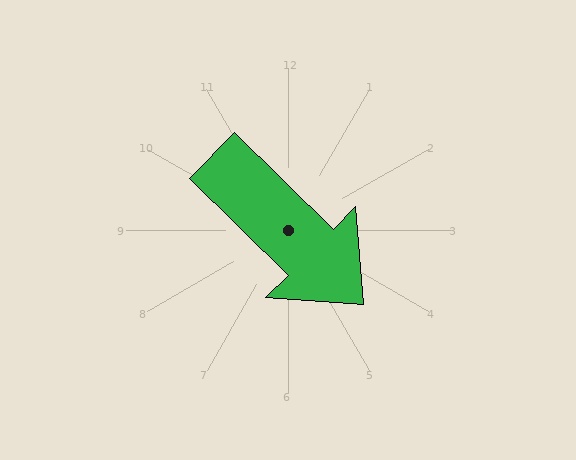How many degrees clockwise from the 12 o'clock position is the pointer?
Approximately 135 degrees.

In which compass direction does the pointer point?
Southeast.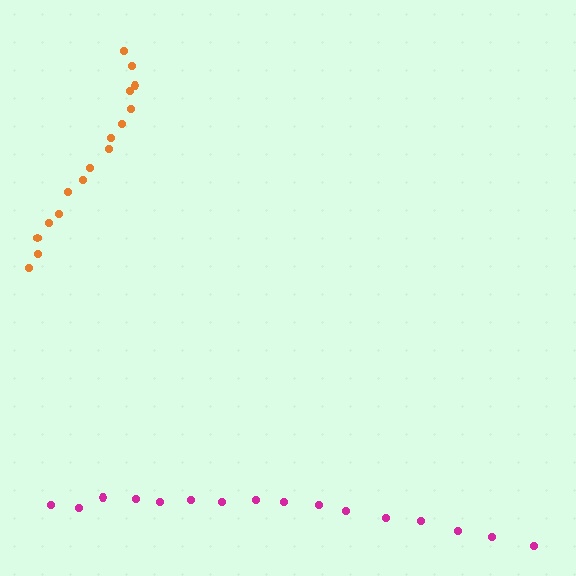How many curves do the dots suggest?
There are 2 distinct paths.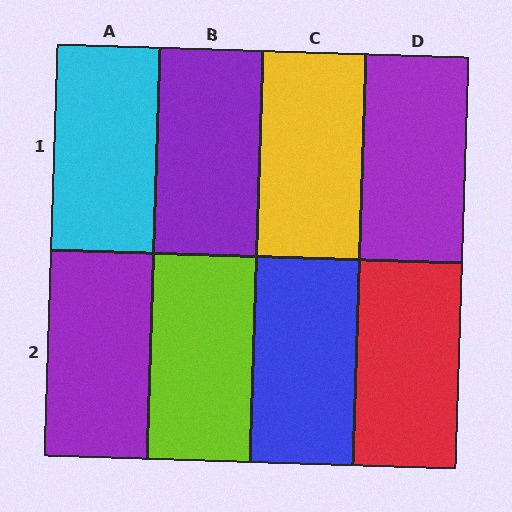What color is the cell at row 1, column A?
Cyan.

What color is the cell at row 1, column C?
Yellow.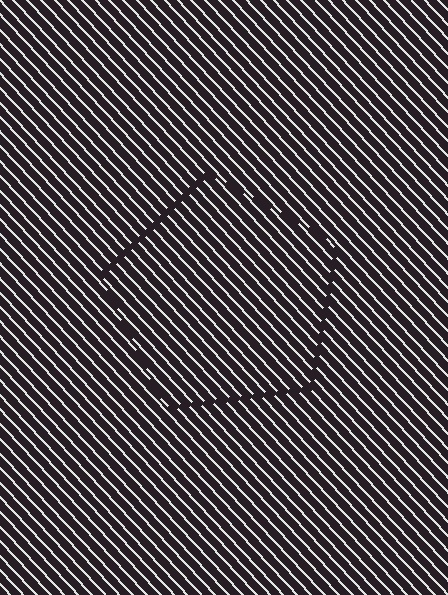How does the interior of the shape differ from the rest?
The interior of the shape contains the same grating, shifted by half a period — the contour is defined by the phase discontinuity where line-ends from the inner and outer gratings abut.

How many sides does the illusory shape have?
5 sides — the line-ends trace a pentagon.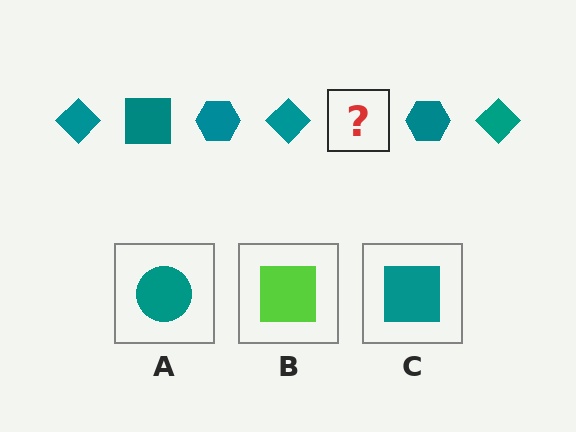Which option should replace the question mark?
Option C.